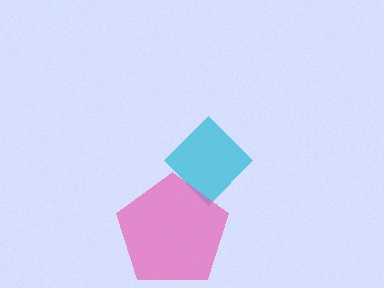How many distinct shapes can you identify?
There are 2 distinct shapes: a cyan diamond, a pink pentagon.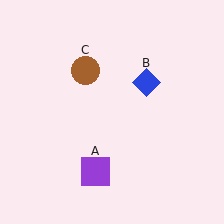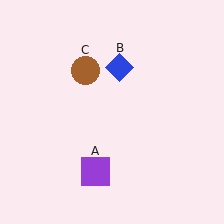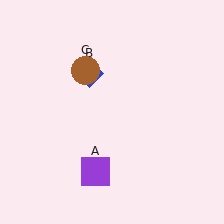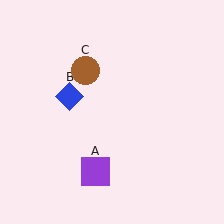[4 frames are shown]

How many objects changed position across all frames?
1 object changed position: blue diamond (object B).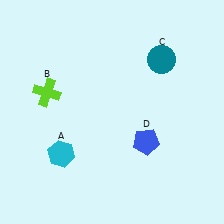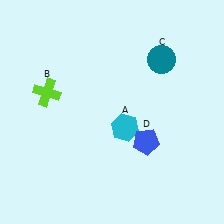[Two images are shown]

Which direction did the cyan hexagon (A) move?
The cyan hexagon (A) moved right.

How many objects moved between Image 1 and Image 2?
1 object moved between the two images.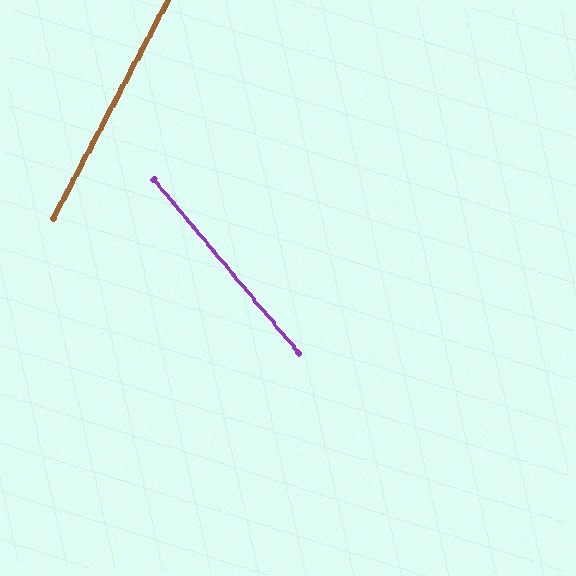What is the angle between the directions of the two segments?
Approximately 67 degrees.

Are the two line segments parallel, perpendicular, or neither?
Neither parallel nor perpendicular — they differ by about 67°.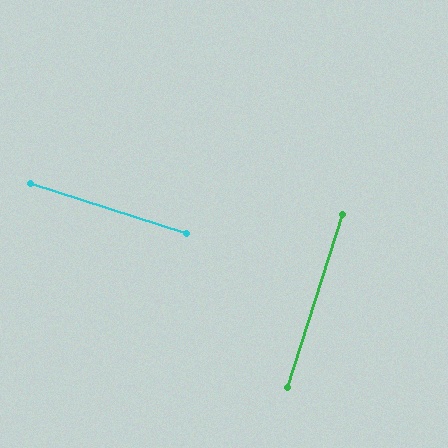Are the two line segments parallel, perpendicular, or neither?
Perpendicular — they meet at approximately 90°.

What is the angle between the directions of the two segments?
Approximately 90 degrees.